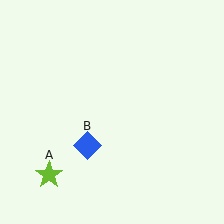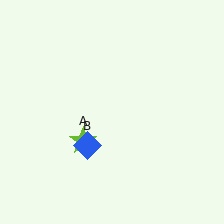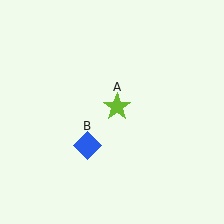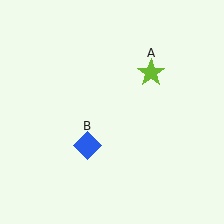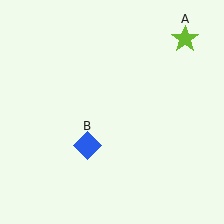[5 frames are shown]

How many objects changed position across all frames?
1 object changed position: lime star (object A).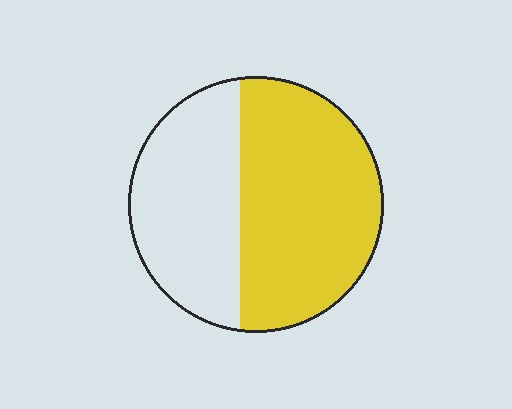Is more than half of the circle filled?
Yes.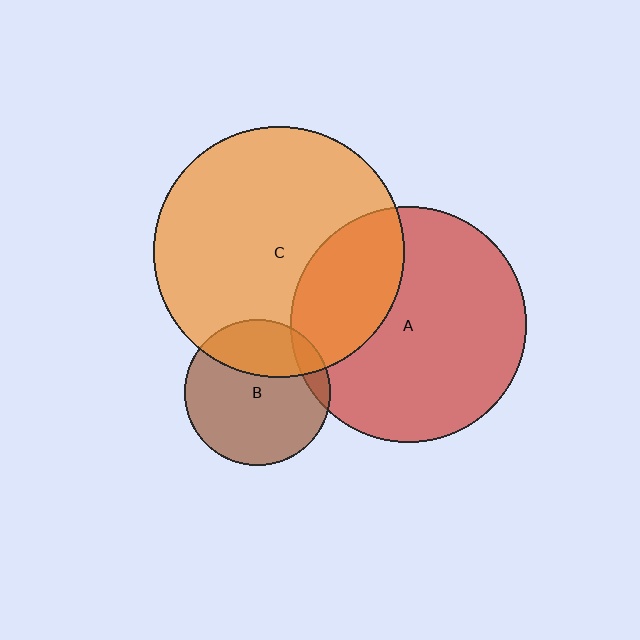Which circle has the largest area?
Circle C (orange).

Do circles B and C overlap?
Yes.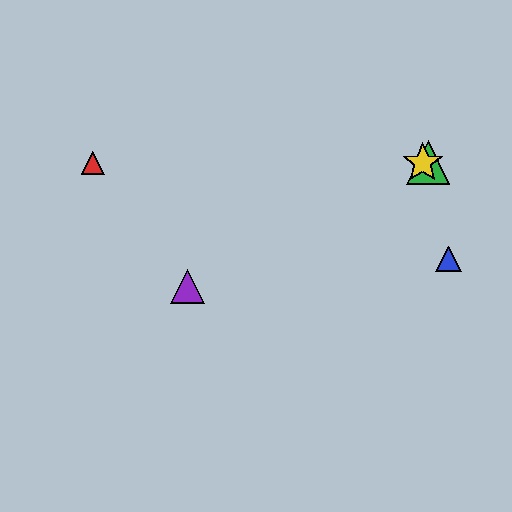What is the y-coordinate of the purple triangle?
The purple triangle is at y≈287.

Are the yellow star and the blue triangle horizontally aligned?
No, the yellow star is at y≈163 and the blue triangle is at y≈259.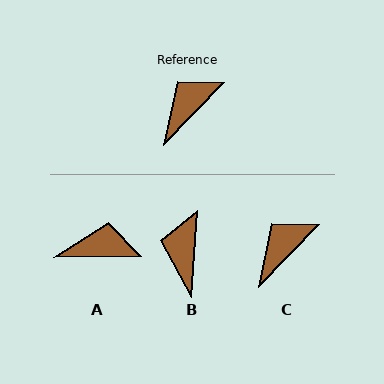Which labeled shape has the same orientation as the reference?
C.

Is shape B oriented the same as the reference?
No, it is off by about 41 degrees.